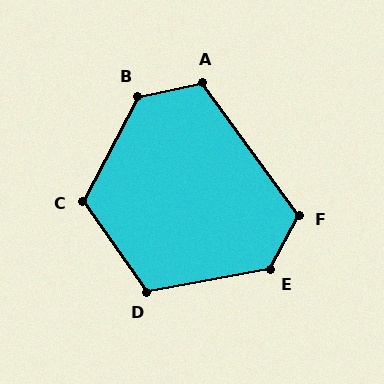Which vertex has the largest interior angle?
B, at approximately 130 degrees.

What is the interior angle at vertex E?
Approximately 129 degrees (obtuse).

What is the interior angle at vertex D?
Approximately 115 degrees (obtuse).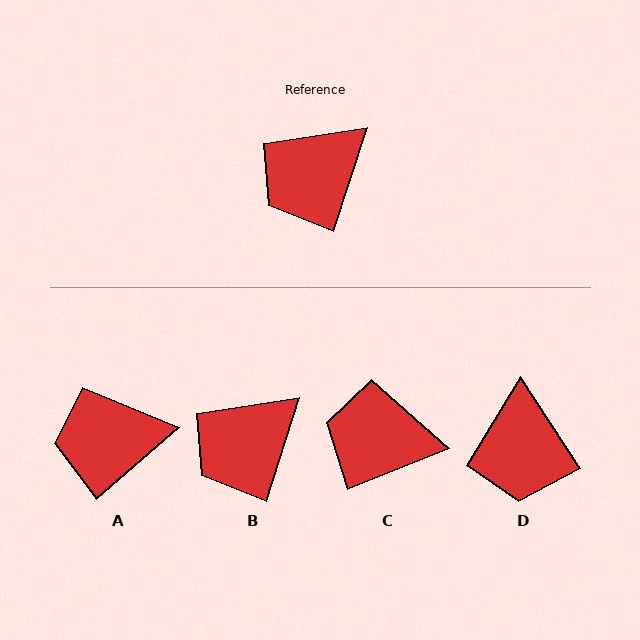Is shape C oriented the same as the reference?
No, it is off by about 50 degrees.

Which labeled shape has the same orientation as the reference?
B.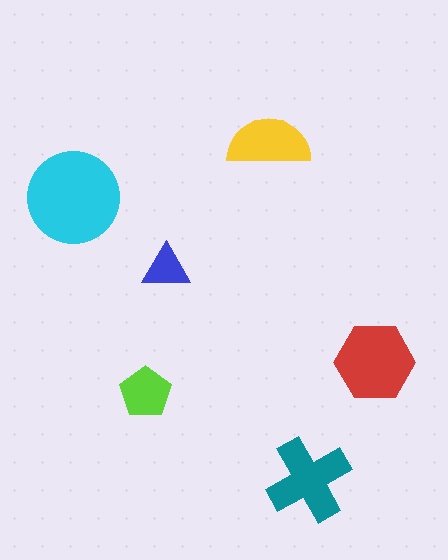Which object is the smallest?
The blue triangle.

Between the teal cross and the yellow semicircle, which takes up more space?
The teal cross.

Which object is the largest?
The cyan circle.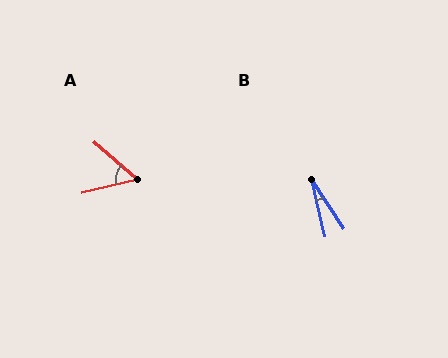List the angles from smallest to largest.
B (20°), A (54°).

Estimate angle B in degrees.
Approximately 20 degrees.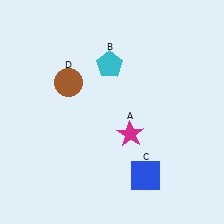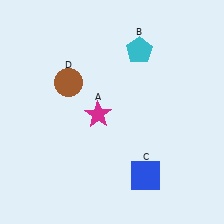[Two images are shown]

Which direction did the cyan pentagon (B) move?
The cyan pentagon (B) moved right.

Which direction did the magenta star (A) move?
The magenta star (A) moved left.